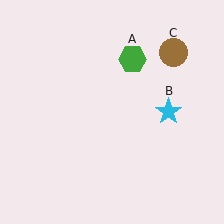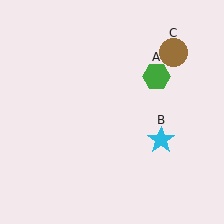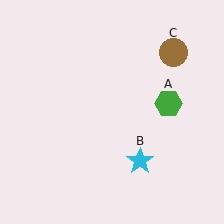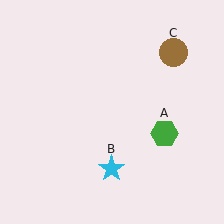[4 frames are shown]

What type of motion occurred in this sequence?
The green hexagon (object A), cyan star (object B) rotated clockwise around the center of the scene.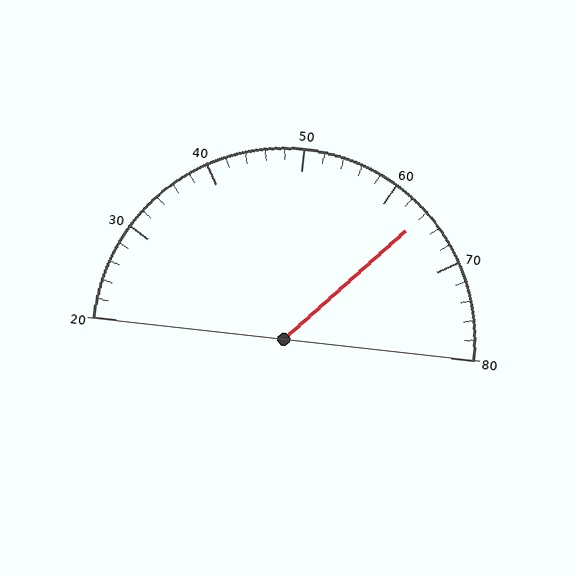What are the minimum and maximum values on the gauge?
The gauge ranges from 20 to 80.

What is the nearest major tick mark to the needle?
The nearest major tick mark is 60.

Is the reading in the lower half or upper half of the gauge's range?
The reading is in the upper half of the range (20 to 80).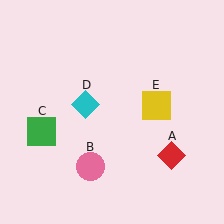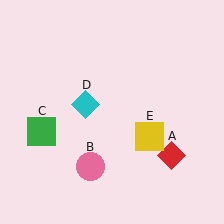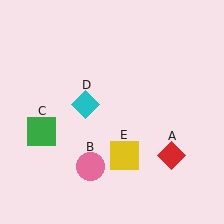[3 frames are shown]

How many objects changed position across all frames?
1 object changed position: yellow square (object E).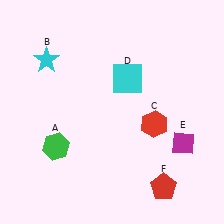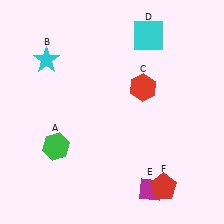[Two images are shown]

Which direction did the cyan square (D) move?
The cyan square (D) moved up.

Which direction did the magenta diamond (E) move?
The magenta diamond (E) moved down.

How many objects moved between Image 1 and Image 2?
3 objects moved between the two images.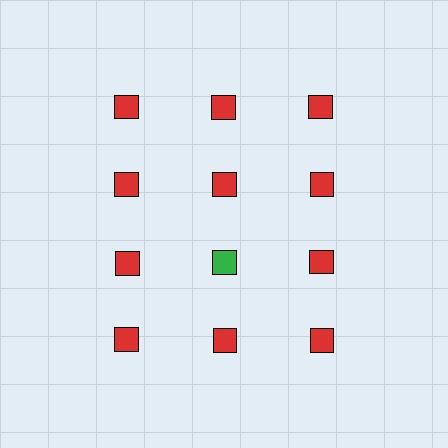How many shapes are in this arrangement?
There are 12 shapes arranged in a grid pattern.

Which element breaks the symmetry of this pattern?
The green square in the third row, second from left column breaks the symmetry. All other shapes are red squares.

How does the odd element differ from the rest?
It has a different color: green instead of red.